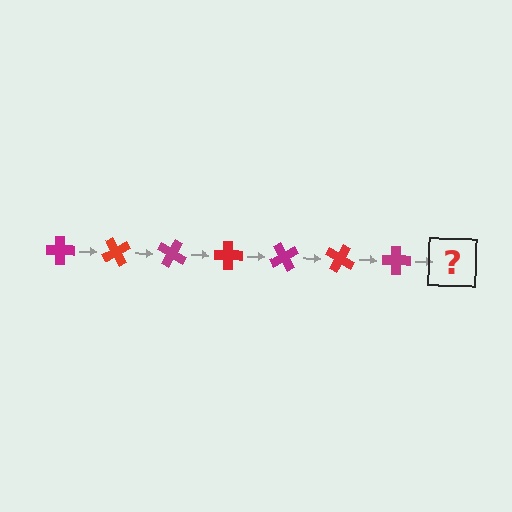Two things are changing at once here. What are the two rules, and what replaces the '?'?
The two rules are that it rotates 60 degrees each step and the color cycles through magenta and red. The '?' should be a red cross, rotated 420 degrees from the start.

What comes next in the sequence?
The next element should be a red cross, rotated 420 degrees from the start.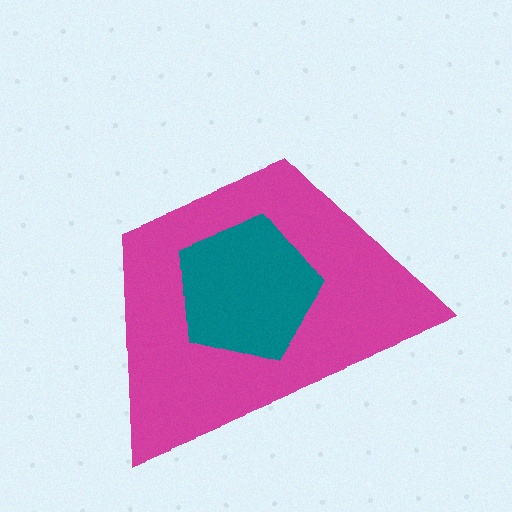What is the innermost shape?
The teal pentagon.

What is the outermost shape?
The magenta trapezoid.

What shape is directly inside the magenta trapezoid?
The teal pentagon.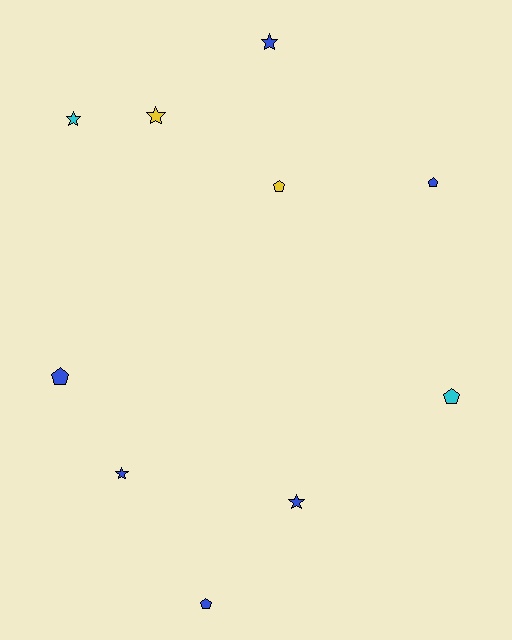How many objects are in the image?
There are 10 objects.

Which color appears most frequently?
Blue, with 6 objects.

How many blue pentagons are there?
There are 3 blue pentagons.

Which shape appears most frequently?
Star, with 5 objects.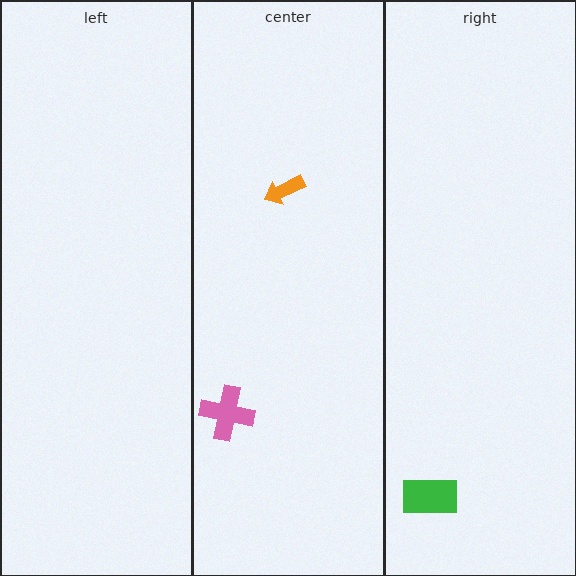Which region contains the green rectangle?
The right region.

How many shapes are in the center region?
2.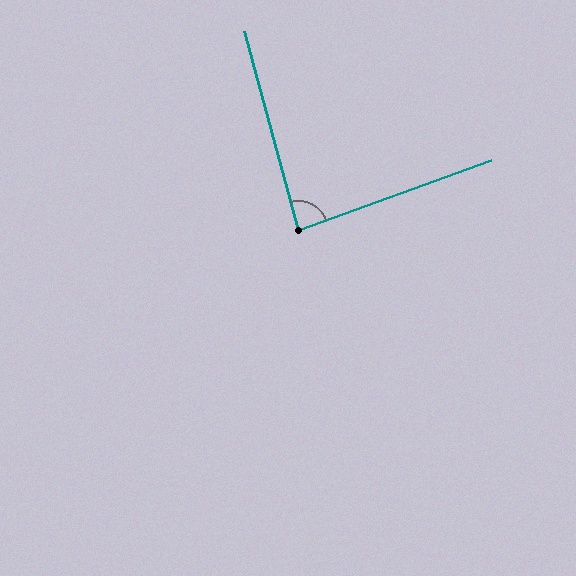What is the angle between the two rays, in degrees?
Approximately 85 degrees.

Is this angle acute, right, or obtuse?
It is approximately a right angle.